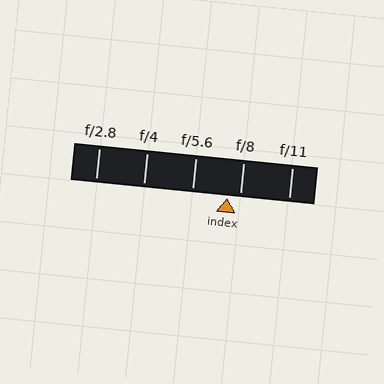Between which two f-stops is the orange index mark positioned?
The index mark is between f/5.6 and f/8.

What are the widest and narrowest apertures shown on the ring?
The widest aperture shown is f/2.8 and the narrowest is f/11.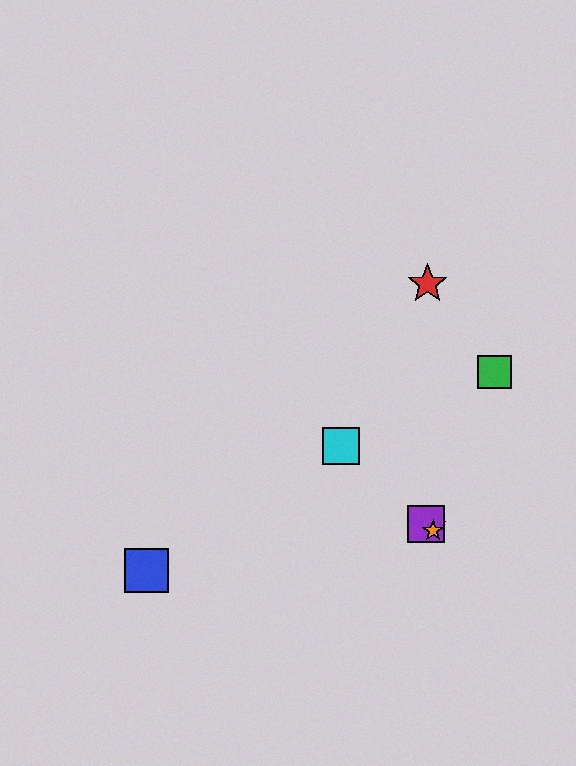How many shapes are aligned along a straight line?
4 shapes (the yellow star, the purple square, the orange star, the cyan square) are aligned along a straight line.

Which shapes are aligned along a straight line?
The yellow star, the purple square, the orange star, the cyan square are aligned along a straight line.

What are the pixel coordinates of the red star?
The red star is at (427, 284).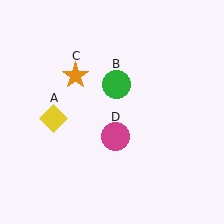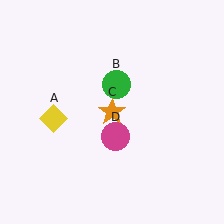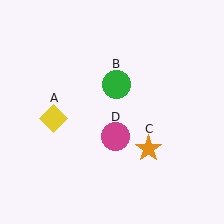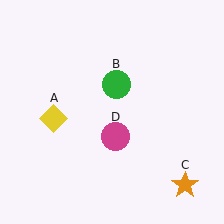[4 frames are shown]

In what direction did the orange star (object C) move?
The orange star (object C) moved down and to the right.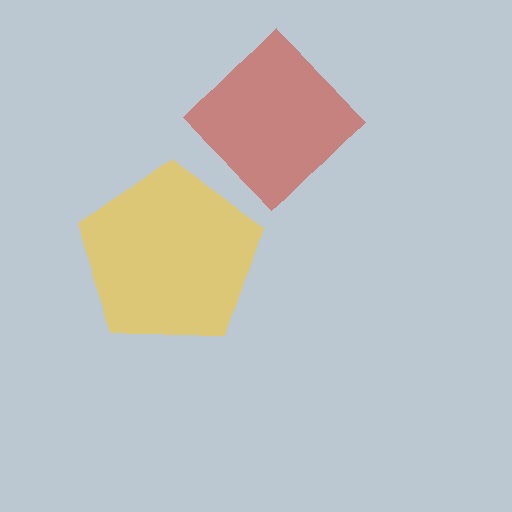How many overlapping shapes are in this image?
There are 2 overlapping shapes in the image.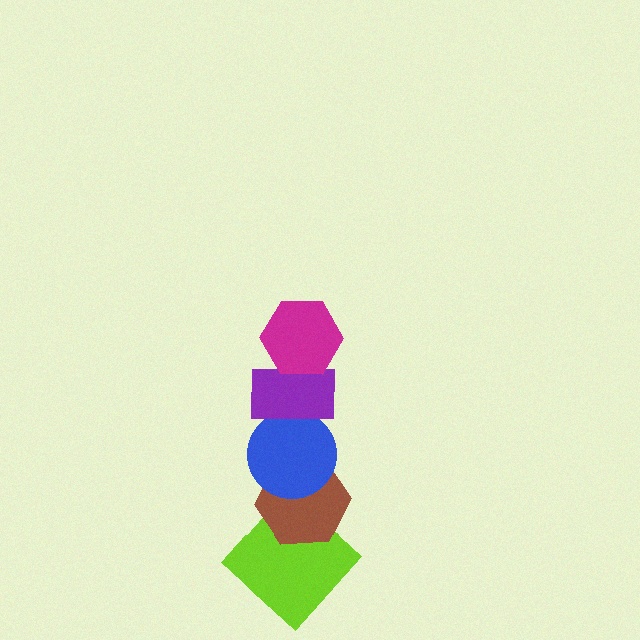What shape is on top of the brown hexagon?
The blue circle is on top of the brown hexagon.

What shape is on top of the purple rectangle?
The magenta hexagon is on top of the purple rectangle.